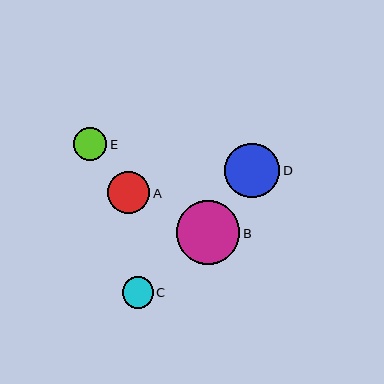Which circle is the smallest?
Circle C is the smallest with a size of approximately 31 pixels.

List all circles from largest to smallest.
From largest to smallest: B, D, A, E, C.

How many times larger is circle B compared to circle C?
Circle B is approximately 2.0 times the size of circle C.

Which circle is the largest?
Circle B is the largest with a size of approximately 64 pixels.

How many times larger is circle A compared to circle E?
Circle A is approximately 1.3 times the size of circle E.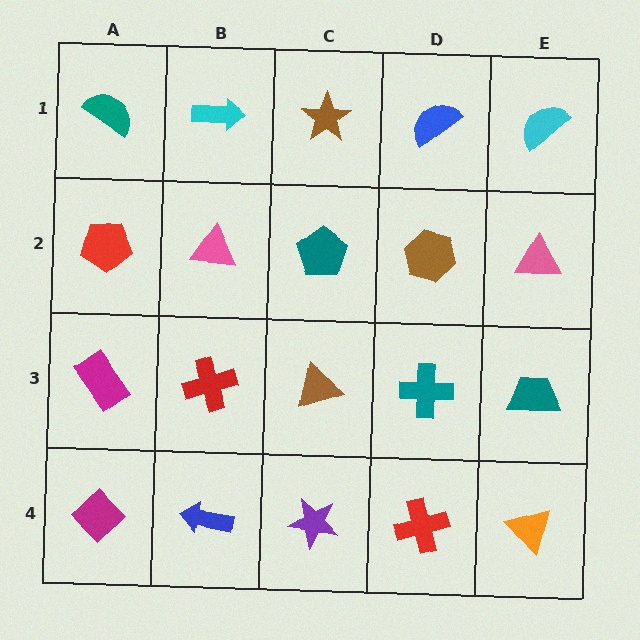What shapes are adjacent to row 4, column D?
A teal cross (row 3, column D), a purple star (row 4, column C), an orange triangle (row 4, column E).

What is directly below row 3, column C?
A purple star.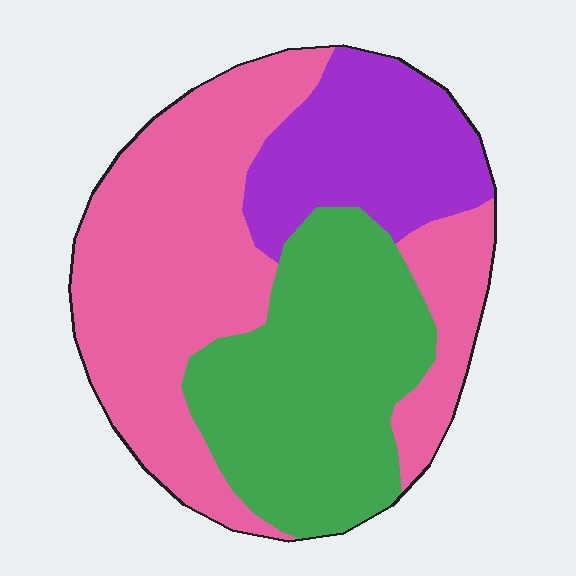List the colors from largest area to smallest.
From largest to smallest: pink, green, purple.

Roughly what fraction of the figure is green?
Green takes up about one third (1/3) of the figure.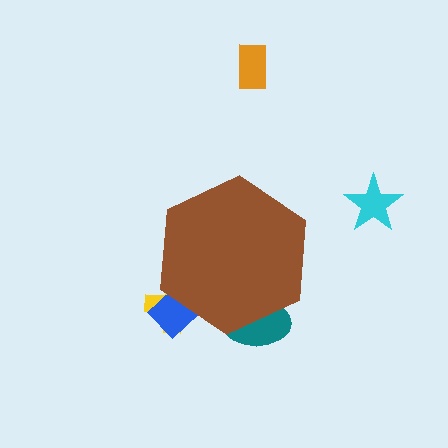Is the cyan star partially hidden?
No, the cyan star is fully visible.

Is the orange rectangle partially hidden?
No, the orange rectangle is fully visible.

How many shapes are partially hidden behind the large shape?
3 shapes are partially hidden.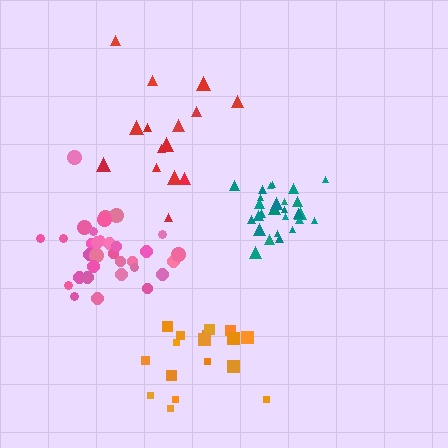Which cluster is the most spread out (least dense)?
Orange.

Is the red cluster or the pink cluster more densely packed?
Pink.